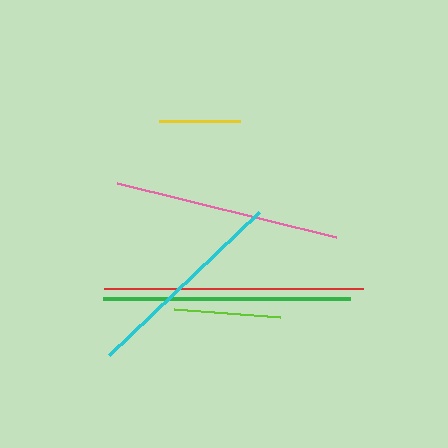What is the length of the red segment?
The red segment is approximately 259 pixels long.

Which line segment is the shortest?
The yellow line is the shortest at approximately 81 pixels.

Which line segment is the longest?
The red line is the longest at approximately 259 pixels.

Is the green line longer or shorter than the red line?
The red line is longer than the green line.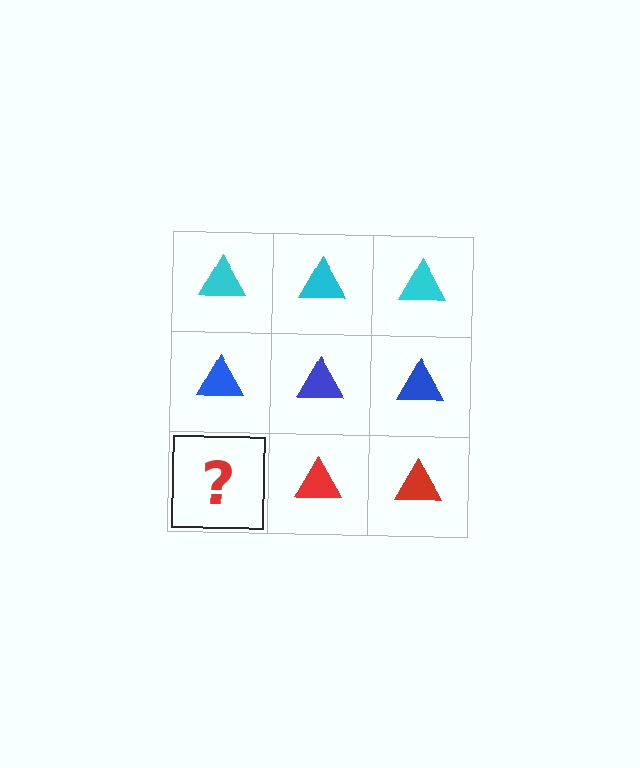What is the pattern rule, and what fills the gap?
The rule is that each row has a consistent color. The gap should be filled with a red triangle.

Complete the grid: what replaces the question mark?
The question mark should be replaced with a red triangle.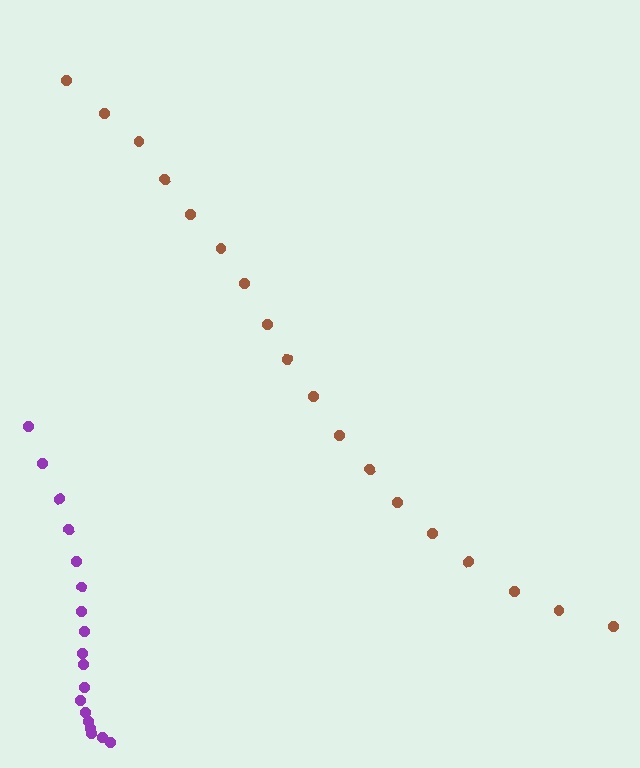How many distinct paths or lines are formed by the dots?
There are 2 distinct paths.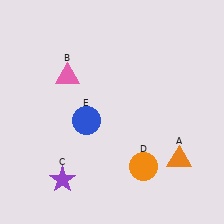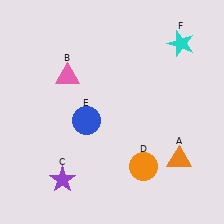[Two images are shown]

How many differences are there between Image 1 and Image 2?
There is 1 difference between the two images.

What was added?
A cyan star (F) was added in Image 2.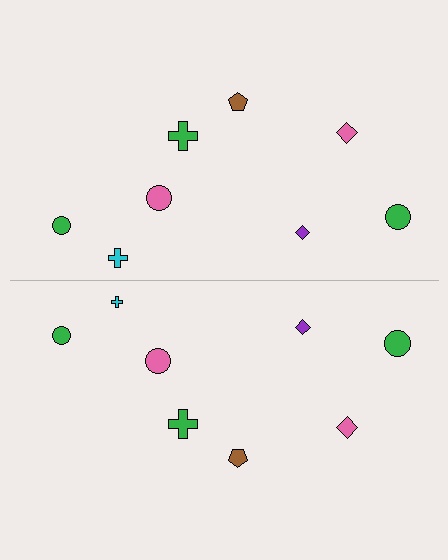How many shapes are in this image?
There are 16 shapes in this image.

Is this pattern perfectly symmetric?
No, the pattern is not perfectly symmetric. The cyan cross on the bottom side has a different size than its mirror counterpart.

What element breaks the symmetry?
The cyan cross on the bottom side has a different size than its mirror counterpart.